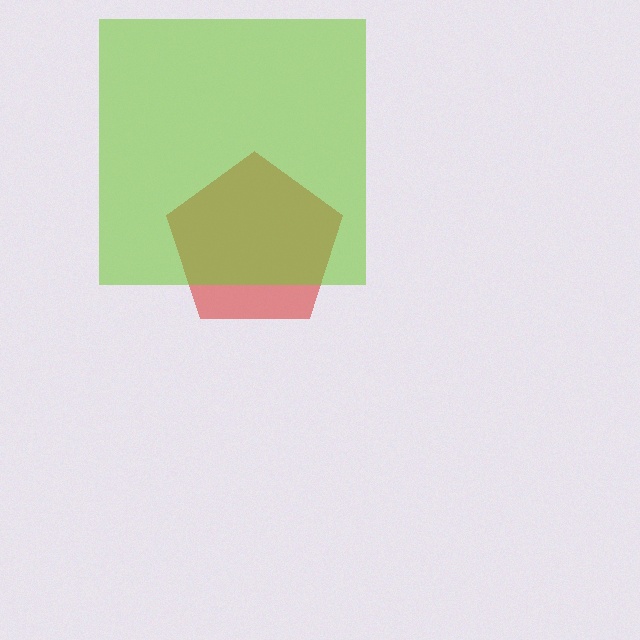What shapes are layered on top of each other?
The layered shapes are: a red pentagon, a lime square.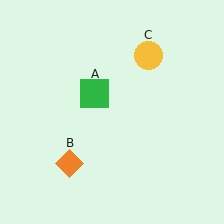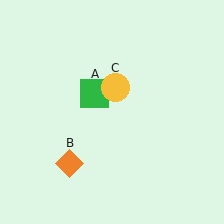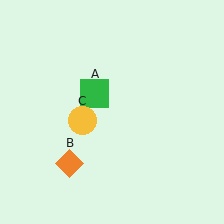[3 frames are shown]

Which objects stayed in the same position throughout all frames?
Green square (object A) and orange diamond (object B) remained stationary.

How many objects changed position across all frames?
1 object changed position: yellow circle (object C).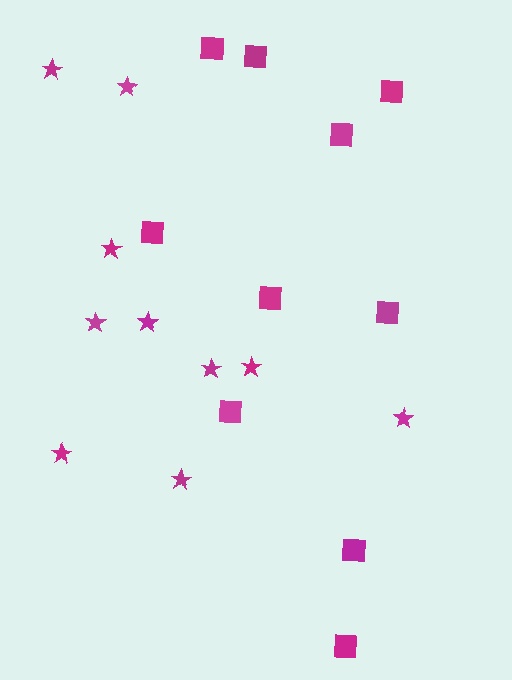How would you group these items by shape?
There are 2 groups: one group of squares (10) and one group of stars (10).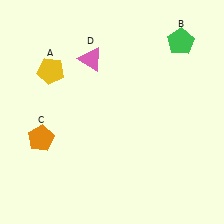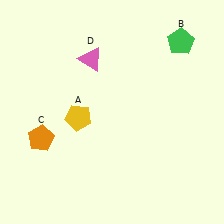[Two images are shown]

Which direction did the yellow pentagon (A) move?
The yellow pentagon (A) moved down.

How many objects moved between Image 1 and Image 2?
1 object moved between the two images.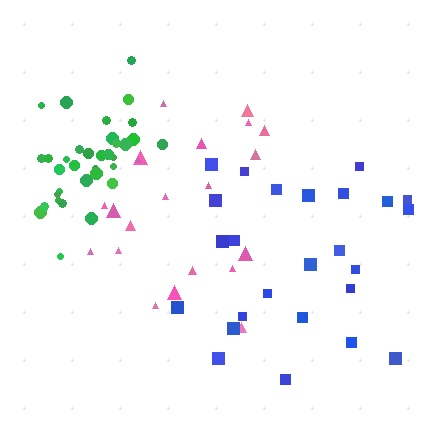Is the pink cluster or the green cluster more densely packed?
Green.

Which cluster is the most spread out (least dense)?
Blue.